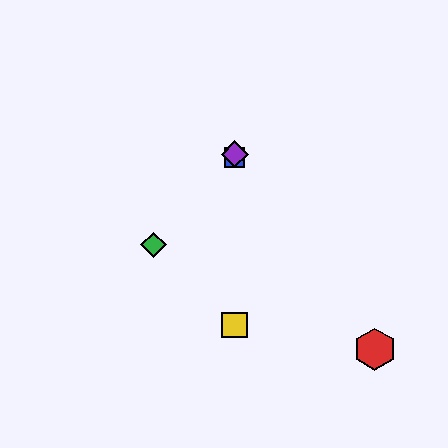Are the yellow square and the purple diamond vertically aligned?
Yes, both are at x≈235.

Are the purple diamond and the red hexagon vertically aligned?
No, the purple diamond is at x≈235 and the red hexagon is at x≈375.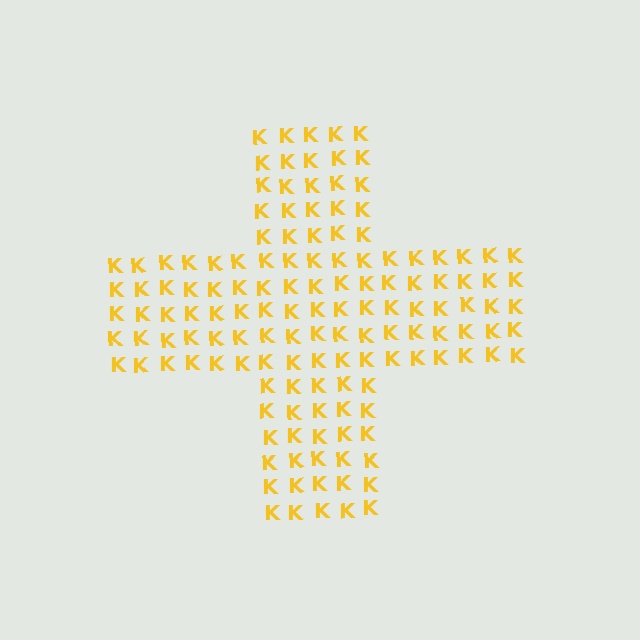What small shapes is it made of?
It is made of small letter K's.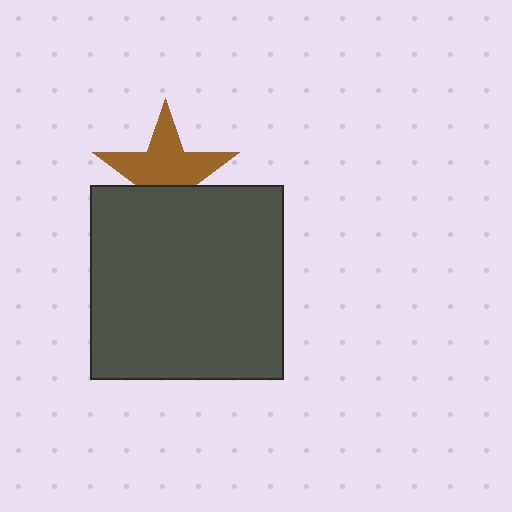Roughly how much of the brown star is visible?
About half of it is visible (roughly 63%).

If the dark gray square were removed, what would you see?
You would see the complete brown star.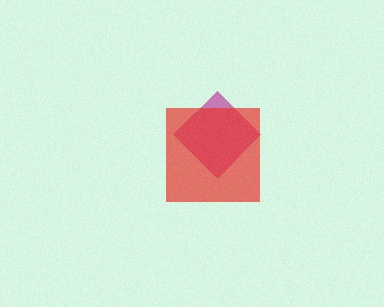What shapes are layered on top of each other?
The layered shapes are: a magenta diamond, a red square.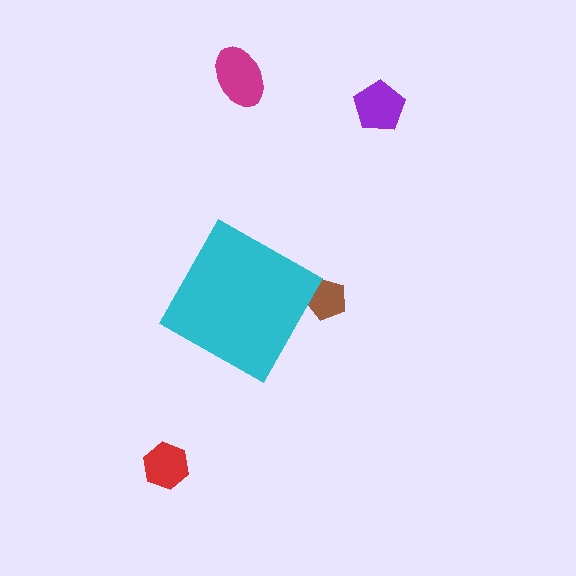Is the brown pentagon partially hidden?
Yes, the brown pentagon is partially hidden behind the cyan diamond.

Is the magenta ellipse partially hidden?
No, the magenta ellipse is fully visible.